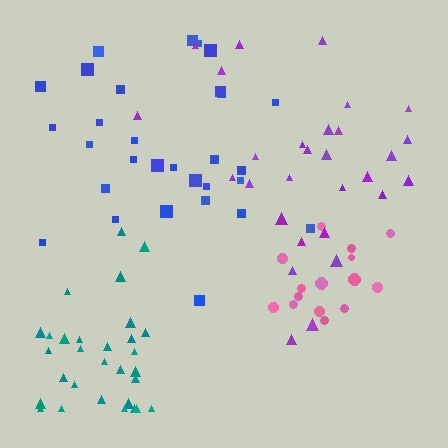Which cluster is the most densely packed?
Teal.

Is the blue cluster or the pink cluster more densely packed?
Pink.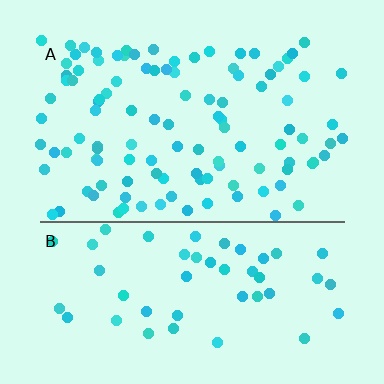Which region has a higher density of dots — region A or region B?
A (the top).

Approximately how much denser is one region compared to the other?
Approximately 2.1× — region A over region B.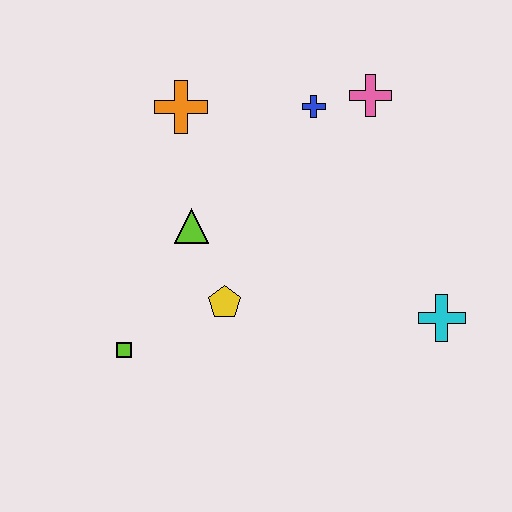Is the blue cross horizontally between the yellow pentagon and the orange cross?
No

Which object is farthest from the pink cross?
The lime square is farthest from the pink cross.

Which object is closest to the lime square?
The yellow pentagon is closest to the lime square.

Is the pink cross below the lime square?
No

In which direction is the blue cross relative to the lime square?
The blue cross is above the lime square.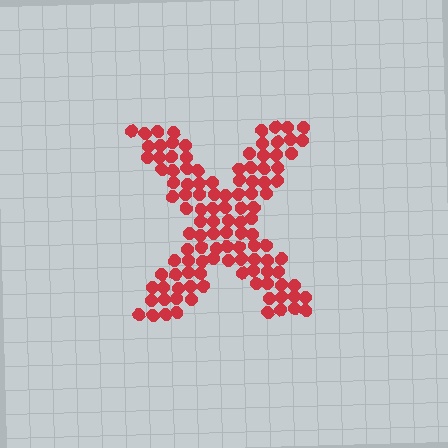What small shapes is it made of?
It is made of small circles.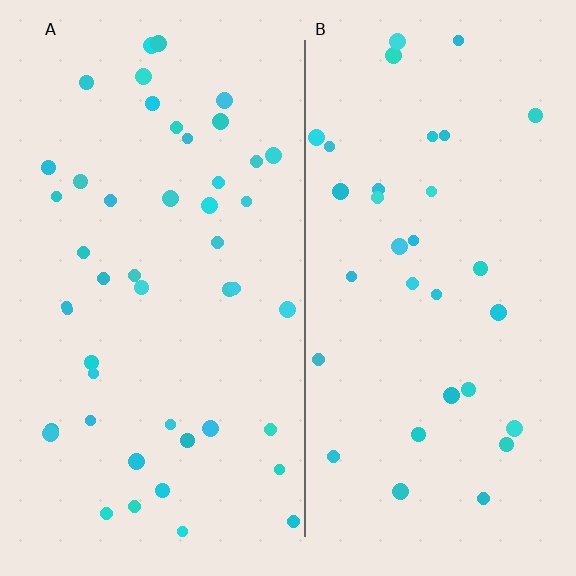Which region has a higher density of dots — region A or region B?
A (the left).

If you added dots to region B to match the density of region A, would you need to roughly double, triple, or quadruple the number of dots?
Approximately double.